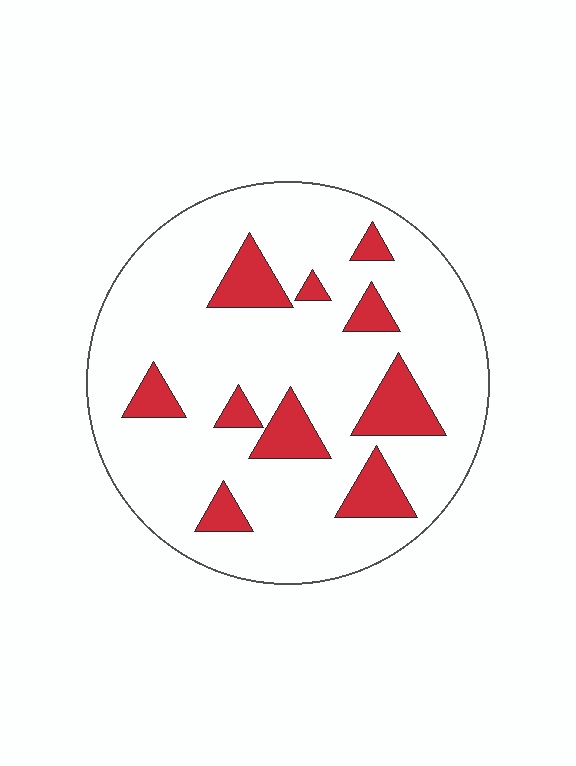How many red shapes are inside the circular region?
10.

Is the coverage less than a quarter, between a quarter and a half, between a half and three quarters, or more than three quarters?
Less than a quarter.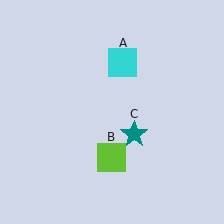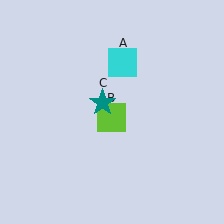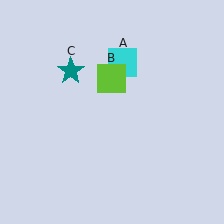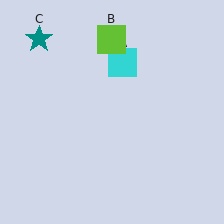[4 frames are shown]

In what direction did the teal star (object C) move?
The teal star (object C) moved up and to the left.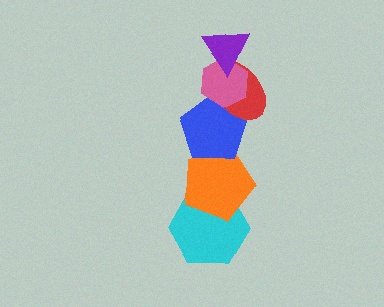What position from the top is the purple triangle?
The purple triangle is 1st from the top.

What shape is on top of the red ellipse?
The pink hexagon is on top of the red ellipse.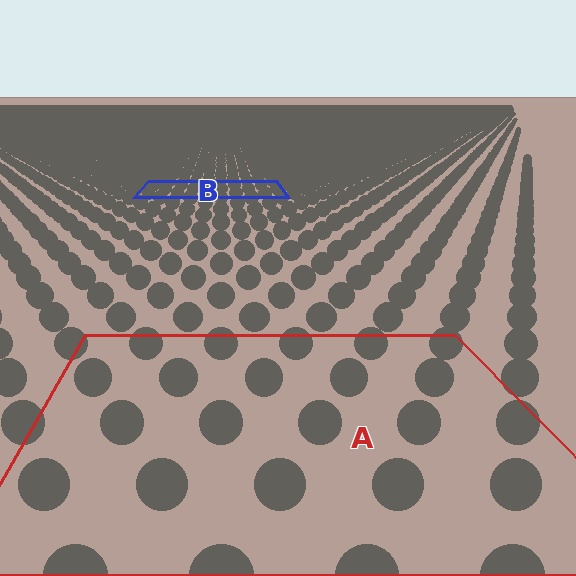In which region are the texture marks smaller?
The texture marks are smaller in region B, because it is farther away.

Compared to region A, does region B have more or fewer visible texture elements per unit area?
Region B has more texture elements per unit area — they are packed more densely because it is farther away.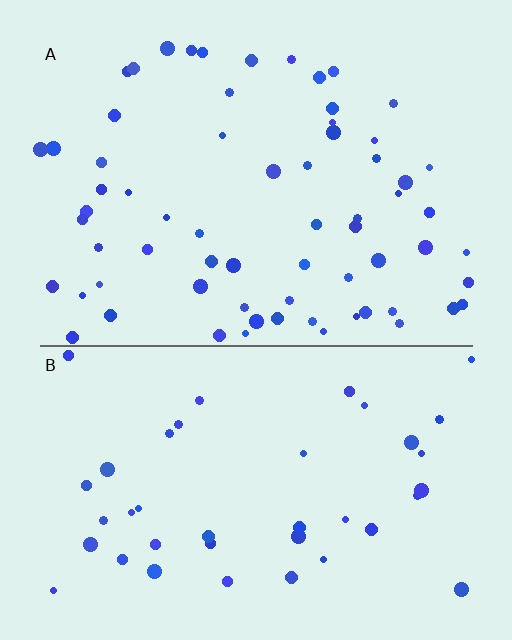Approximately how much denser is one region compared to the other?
Approximately 1.7× — region A over region B.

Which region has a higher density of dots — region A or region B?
A (the top).